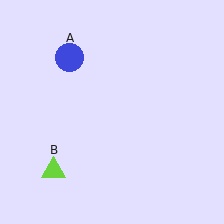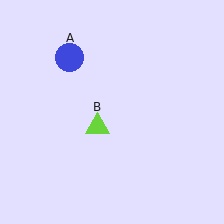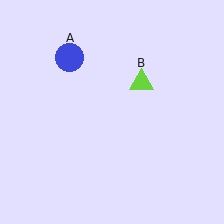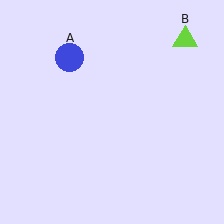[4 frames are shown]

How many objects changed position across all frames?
1 object changed position: lime triangle (object B).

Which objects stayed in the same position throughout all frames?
Blue circle (object A) remained stationary.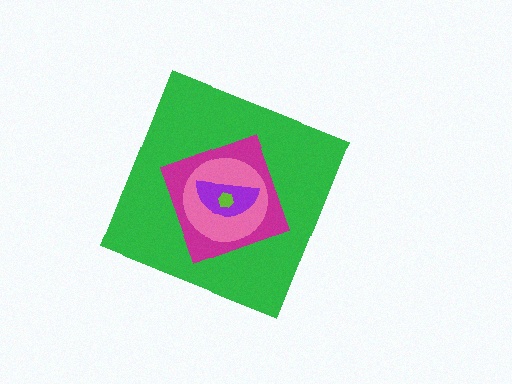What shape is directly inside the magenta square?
The pink circle.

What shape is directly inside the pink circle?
The purple semicircle.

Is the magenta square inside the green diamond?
Yes.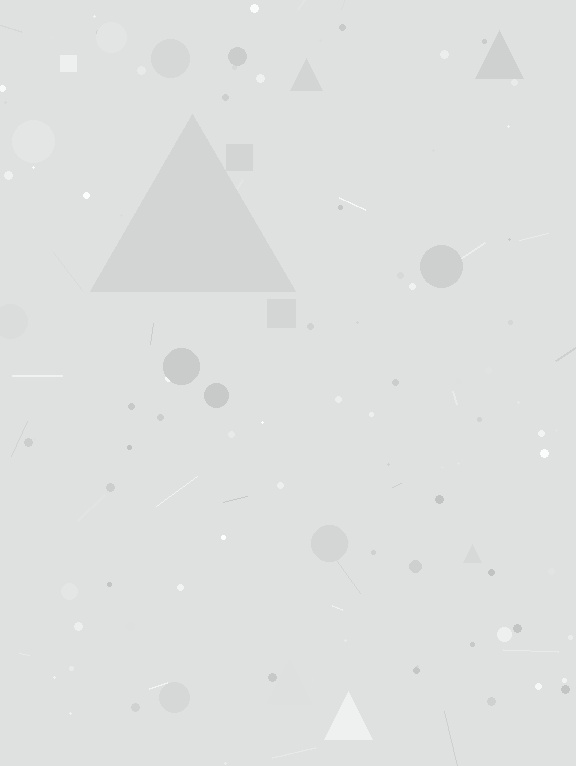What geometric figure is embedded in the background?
A triangle is embedded in the background.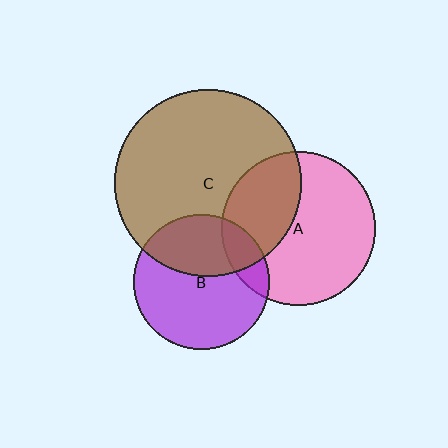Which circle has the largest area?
Circle C (brown).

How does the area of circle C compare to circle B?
Approximately 1.9 times.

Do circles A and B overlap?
Yes.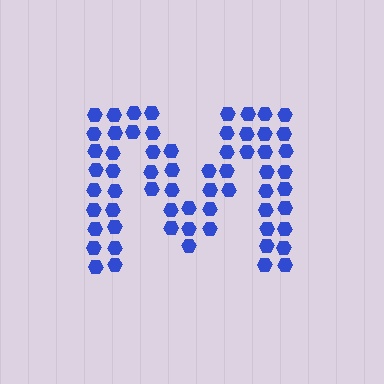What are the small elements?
The small elements are hexagons.